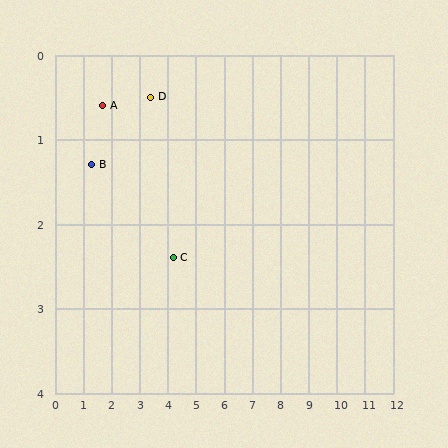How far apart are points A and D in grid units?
Points A and D are about 1.7 grid units apart.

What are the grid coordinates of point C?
Point C is at approximately (4.2, 2.4).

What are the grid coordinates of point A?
Point A is at approximately (1.7, 0.6).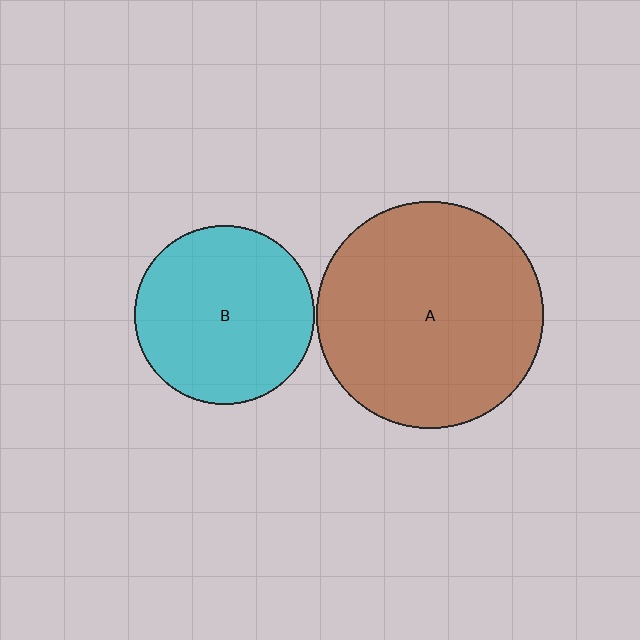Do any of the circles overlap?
No, none of the circles overlap.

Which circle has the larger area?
Circle A (brown).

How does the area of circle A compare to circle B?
Approximately 1.6 times.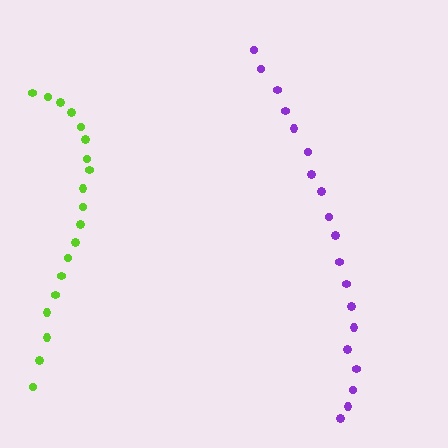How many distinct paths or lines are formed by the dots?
There are 2 distinct paths.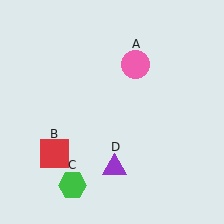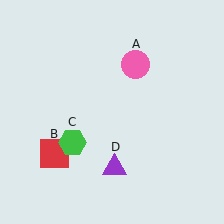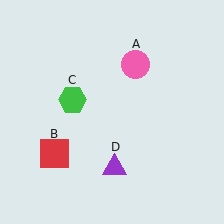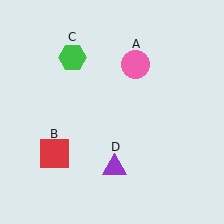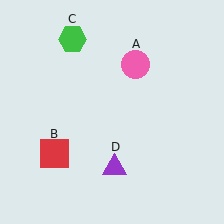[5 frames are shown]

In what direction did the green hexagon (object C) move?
The green hexagon (object C) moved up.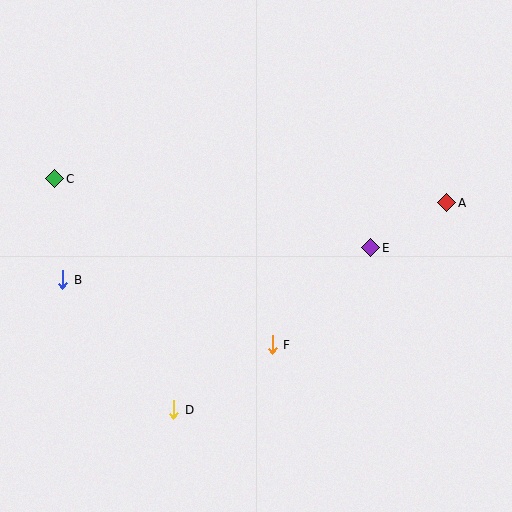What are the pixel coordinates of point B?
Point B is at (63, 280).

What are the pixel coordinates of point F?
Point F is at (272, 345).